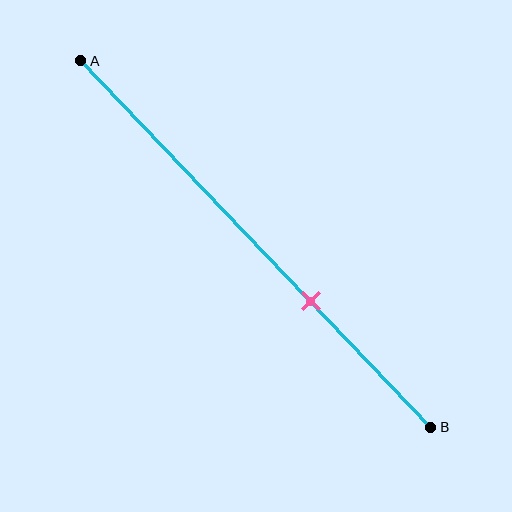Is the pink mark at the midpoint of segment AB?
No, the mark is at about 65% from A, not at the 50% midpoint.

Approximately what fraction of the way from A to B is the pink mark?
The pink mark is approximately 65% of the way from A to B.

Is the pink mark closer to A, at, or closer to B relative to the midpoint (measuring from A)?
The pink mark is closer to point B than the midpoint of segment AB.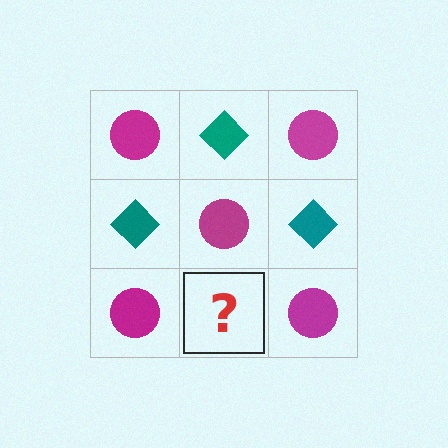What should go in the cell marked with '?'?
The missing cell should contain a teal diamond.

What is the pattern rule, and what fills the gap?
The rule is that it alternates magenta circle and teal diamond in a checkerboard pattern. The gap should be filled with a teal diamond.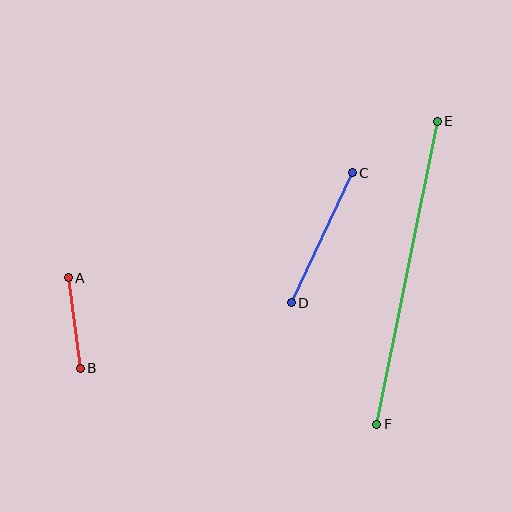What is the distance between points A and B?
The distance is approximately 92 pixels.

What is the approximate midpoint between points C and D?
The midpoint is at approximately (322, 238) pixels.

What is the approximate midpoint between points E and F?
The midpoint is at approximately (407, 273) pixels.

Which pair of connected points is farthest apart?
Points E and F are farthest apart.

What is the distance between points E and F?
The distance is approximately 309 pixels.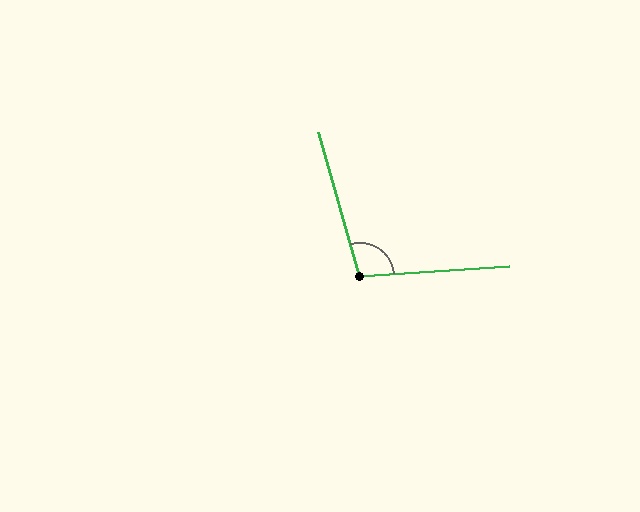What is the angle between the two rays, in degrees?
Approximately 102 degrees.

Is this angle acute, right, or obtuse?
It is obtuse.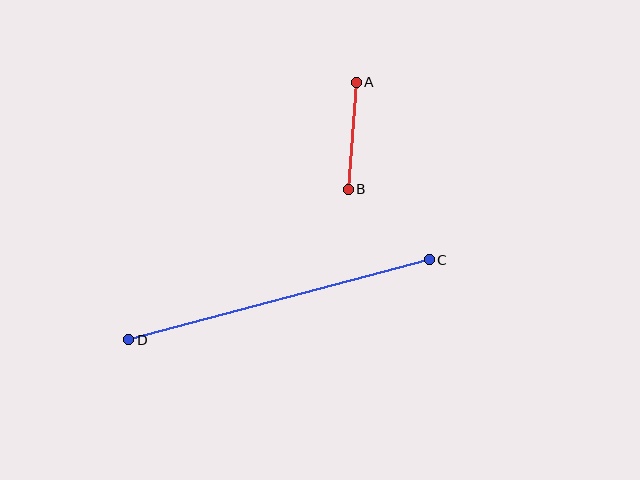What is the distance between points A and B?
The distance is approximately 107 pixels.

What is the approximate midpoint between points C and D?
The midpoint is at approximately (279, 300) pixels.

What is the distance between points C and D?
The distance is approximately 311 pixels.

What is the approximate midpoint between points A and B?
The midpoint is at approximately (352, 136) pixels.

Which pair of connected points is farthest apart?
Points C and D are farthest apart.